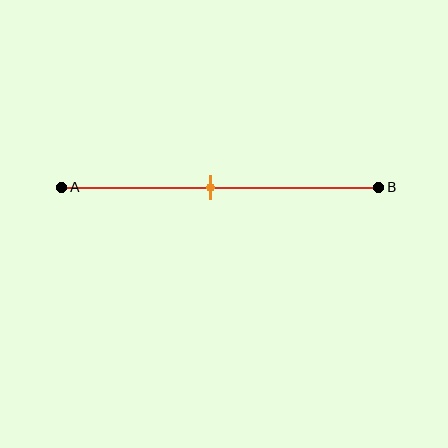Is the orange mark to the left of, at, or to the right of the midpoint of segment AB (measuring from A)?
The orange mark is to the left of the midpoint of segment AB.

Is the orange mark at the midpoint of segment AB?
No, the mark is at about 45% from A, not at the 50% midpoint.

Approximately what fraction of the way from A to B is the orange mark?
The orange mark is approximately 45% of the way from A to B.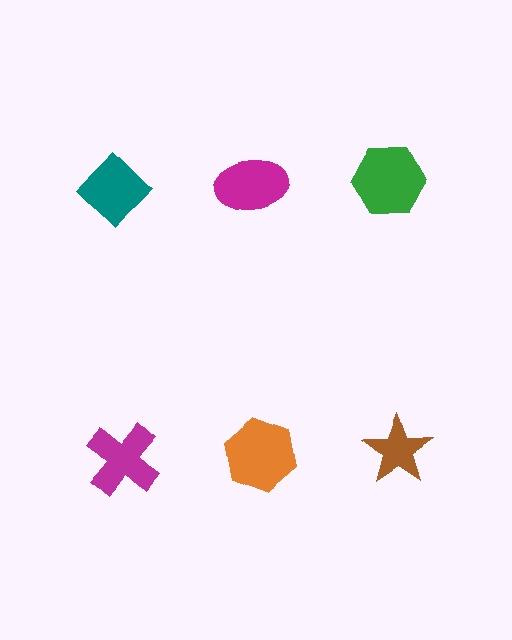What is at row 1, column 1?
A teal diamond.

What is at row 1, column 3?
A green hexagon.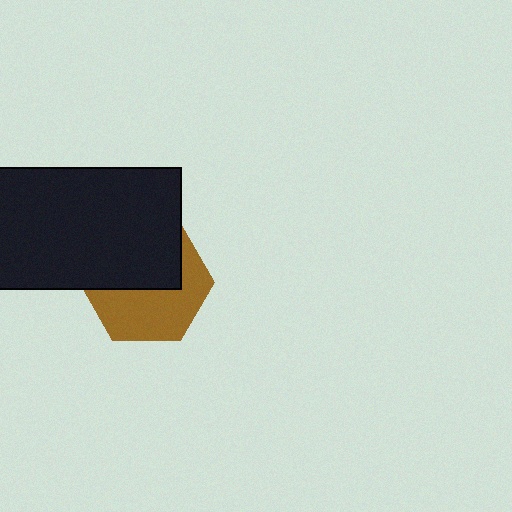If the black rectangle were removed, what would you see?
You would see the complete brown hexagon.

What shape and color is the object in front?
The object in front is a black rectangle.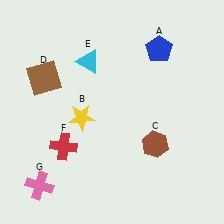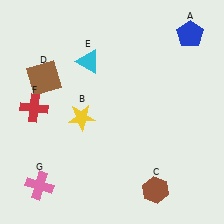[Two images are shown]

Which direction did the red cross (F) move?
The red cross (F) moved up.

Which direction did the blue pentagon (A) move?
The blue pentagon (A) moved right.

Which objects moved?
The objects that moved are: the blue pentagon (A), the brown hexagon (C), the red cross (F).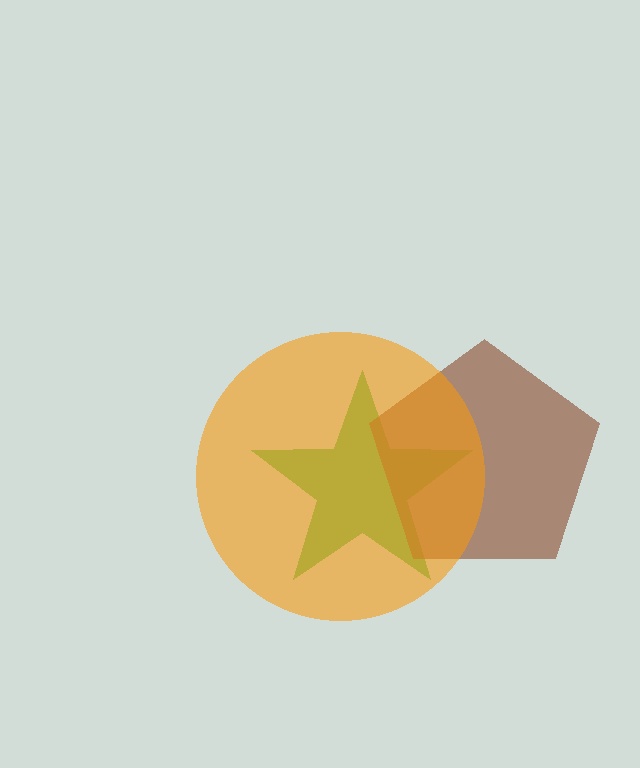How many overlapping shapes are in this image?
There are 3 overlapping shapes in the image.